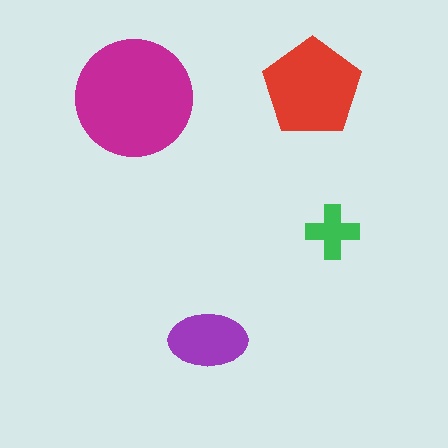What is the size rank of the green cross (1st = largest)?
4th.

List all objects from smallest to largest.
The green cross, the purple ellipse, the red pentagon, the magenta circle.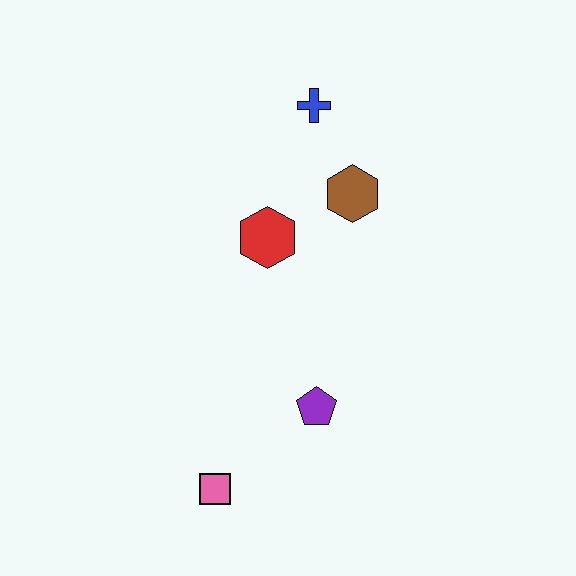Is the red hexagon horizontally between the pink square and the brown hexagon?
Yes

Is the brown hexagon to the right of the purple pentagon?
Yes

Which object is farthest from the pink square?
The blue cross is farthest from the pink square.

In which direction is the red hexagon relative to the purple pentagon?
The red hexagon is above the purple pentagon.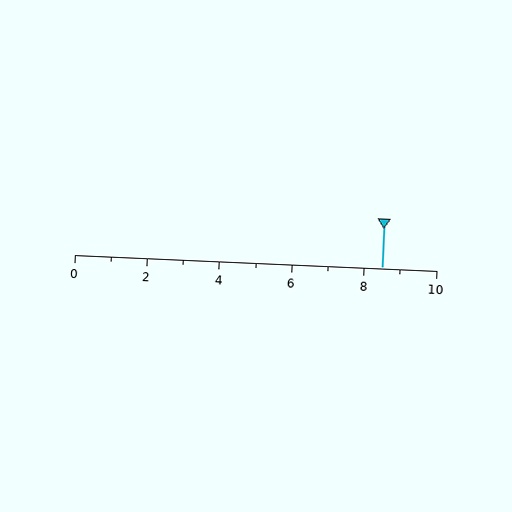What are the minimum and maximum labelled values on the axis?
The axis runs from 0 to 10.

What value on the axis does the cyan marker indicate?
The marker indicates approximately 8.5.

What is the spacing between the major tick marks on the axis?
The major ticks are spaced 2 apart.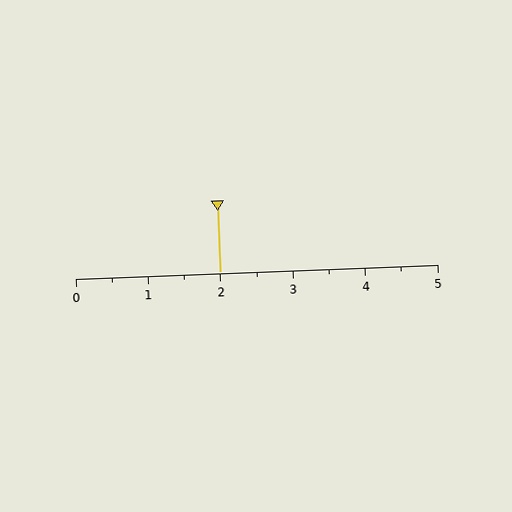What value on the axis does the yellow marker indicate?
The marker indicates approximately 2.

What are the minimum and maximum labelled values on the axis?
The axis runs from 0 to 5.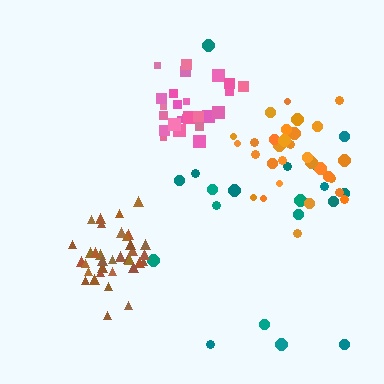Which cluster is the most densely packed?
Brown.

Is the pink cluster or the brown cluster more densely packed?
Brown.